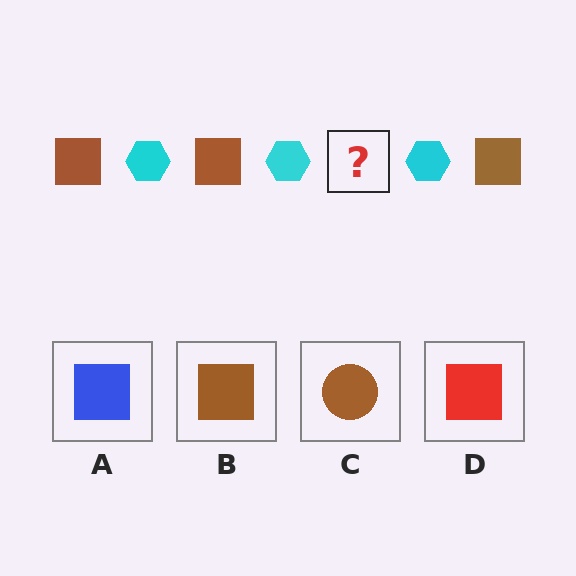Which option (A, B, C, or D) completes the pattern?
B.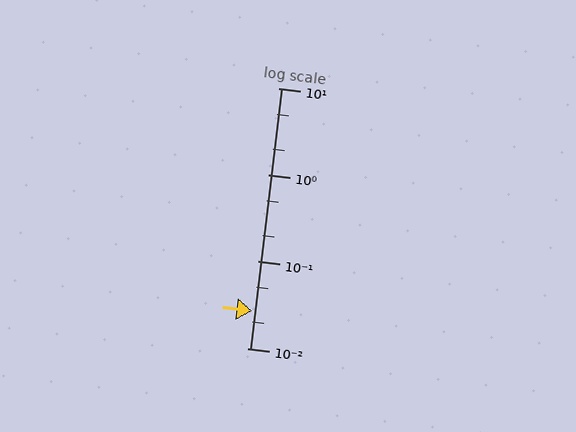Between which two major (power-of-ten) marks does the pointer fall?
The pointer is between 0.01 and 0.1.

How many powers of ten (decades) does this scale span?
The scale spans 3 decades, from 0.01 to 10.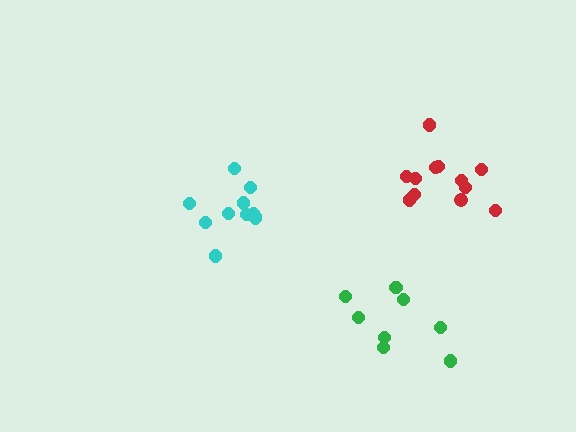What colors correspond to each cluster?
The clusters are colored: red, green, cyan.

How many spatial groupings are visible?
There are 3 spatial groupings.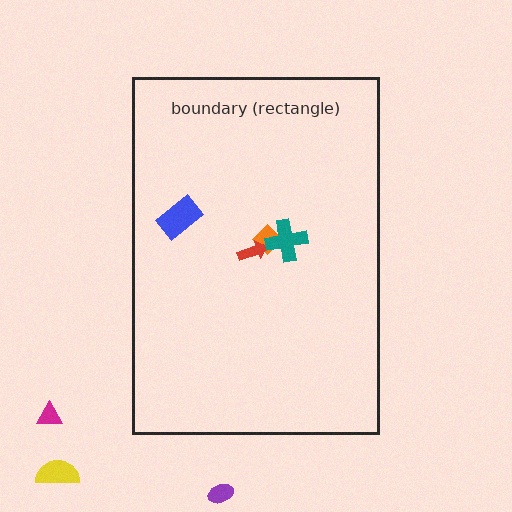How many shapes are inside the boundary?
4 inside, 3 outside.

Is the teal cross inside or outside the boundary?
Inside.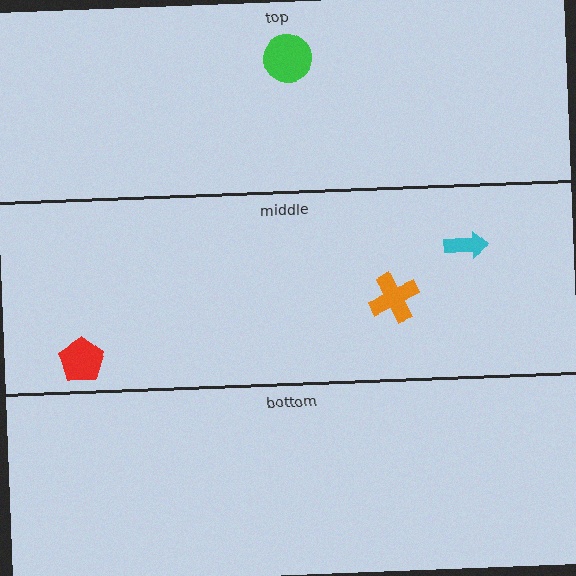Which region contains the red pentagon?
The middle region.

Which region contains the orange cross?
The middle region.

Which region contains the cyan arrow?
The middle region.